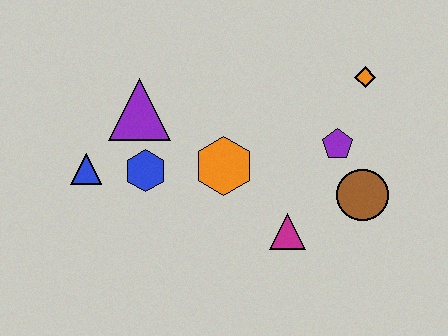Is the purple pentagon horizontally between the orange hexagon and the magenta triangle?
No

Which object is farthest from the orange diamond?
The blue triangle is farthest from the orange diamond.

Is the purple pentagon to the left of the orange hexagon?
No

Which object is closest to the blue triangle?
The blue hexagon is closest to the blue triangle.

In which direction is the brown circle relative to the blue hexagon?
The brown circle is to the right of the blue hexagon.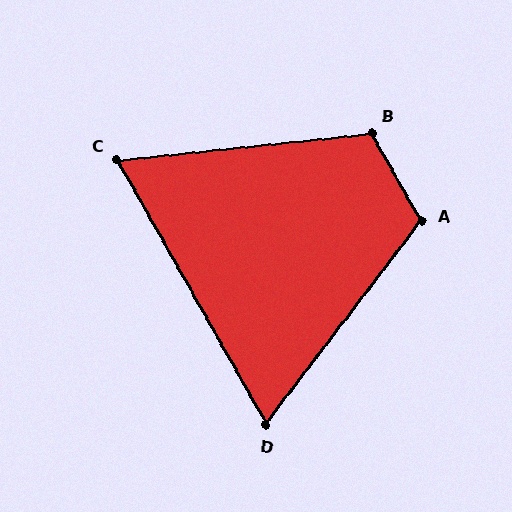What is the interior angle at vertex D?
Approximately 67 degrees (acute).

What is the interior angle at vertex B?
Approximately 113 degrees (obtuse).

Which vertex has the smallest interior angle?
C, at approximately 67 degrees.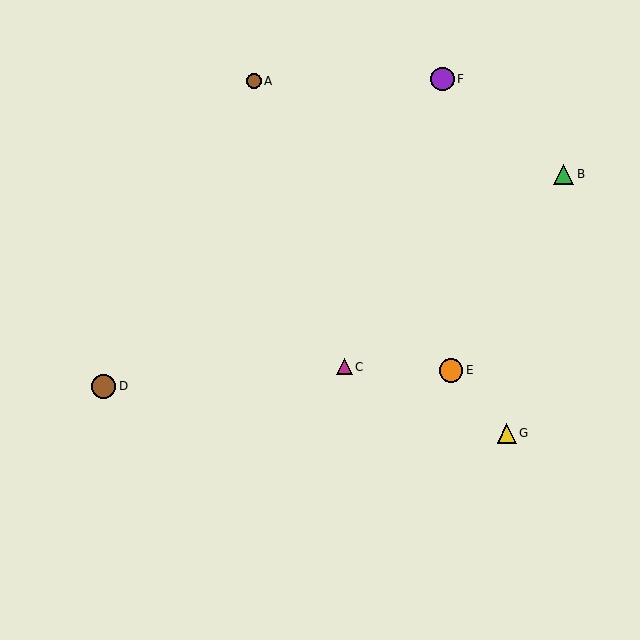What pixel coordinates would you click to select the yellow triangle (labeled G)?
Click at (507, 433) to select the yellow triangle G.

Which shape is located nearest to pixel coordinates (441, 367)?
The orange circle (labeled E) at (451, 370) is nearest to that location.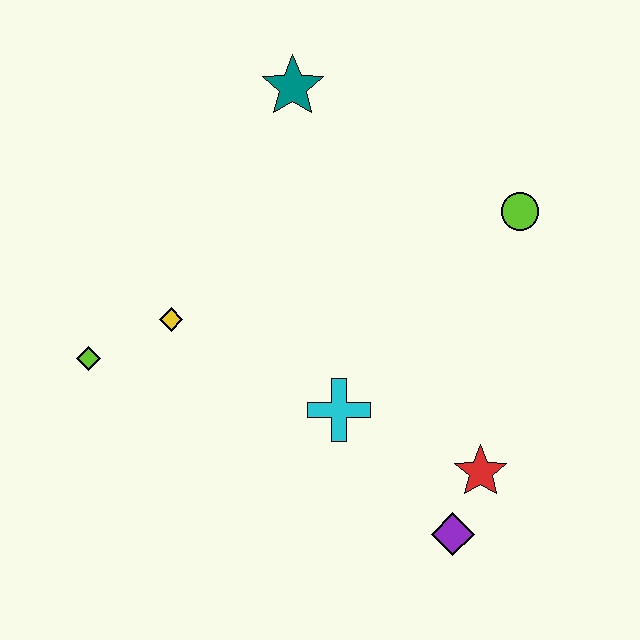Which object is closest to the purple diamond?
The red star is closest to the purple diamond.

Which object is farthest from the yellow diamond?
The lime circle is farthest from the yellow diamond.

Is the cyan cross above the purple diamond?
Yes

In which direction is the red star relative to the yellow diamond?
The red star is to the right of the yellow diamond.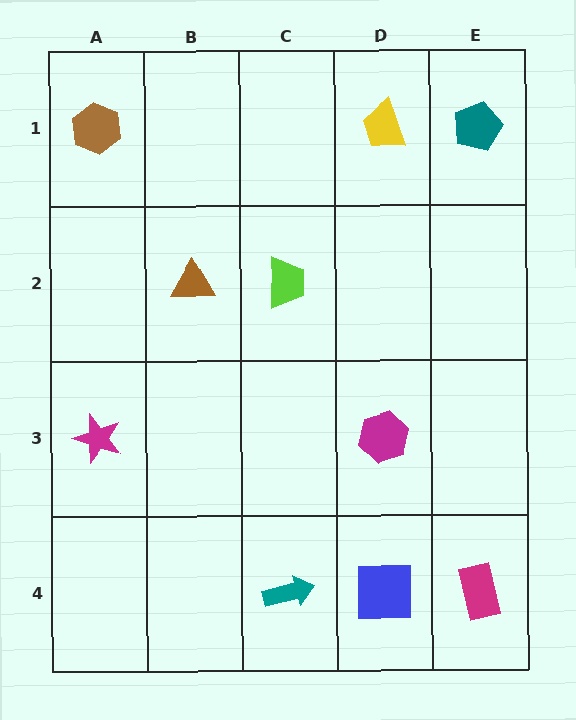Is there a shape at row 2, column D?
No, that cell is empty.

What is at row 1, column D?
A yellow trapezoid.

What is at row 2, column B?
A brown triangle.